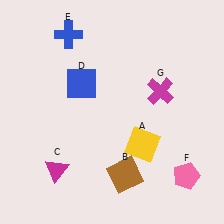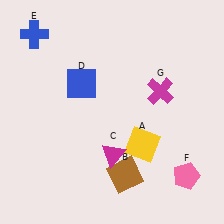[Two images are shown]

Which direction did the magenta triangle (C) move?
The magenta triangle (C) moved right.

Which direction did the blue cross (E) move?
The blue cross (E) moved left.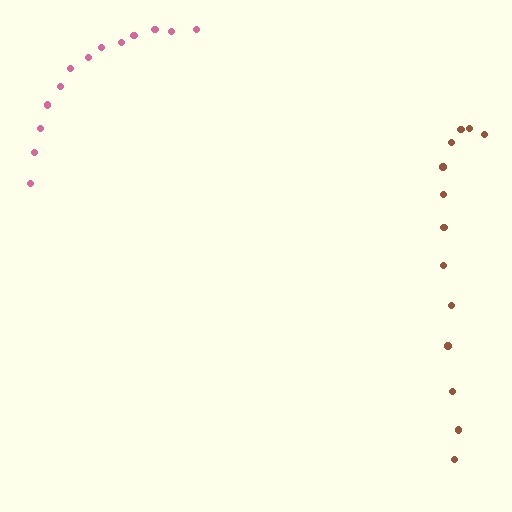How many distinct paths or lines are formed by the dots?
There are 2 distinct paths.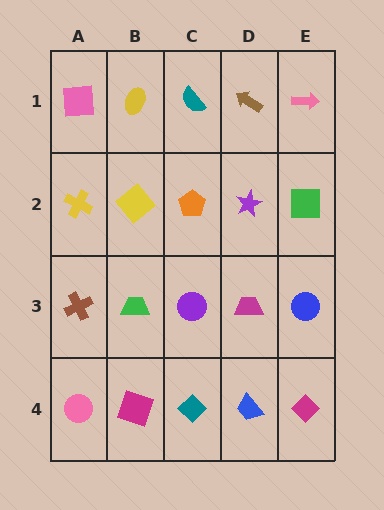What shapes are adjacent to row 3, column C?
An orange pentagon (row 2, column C), a teal diamond (row 4, column C), a green trapezoid (row 3, column B), a magenta trapezoid (row 3, column D).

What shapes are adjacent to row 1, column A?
A yellow cross (row 2, column A), a yellow ellipse (row 1, column B).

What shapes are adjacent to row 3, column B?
A yellow diamond (row 2, column B), a magenta square (row 4, column B), a brown cross (row 3, column A), a purple circle (row 3, column C).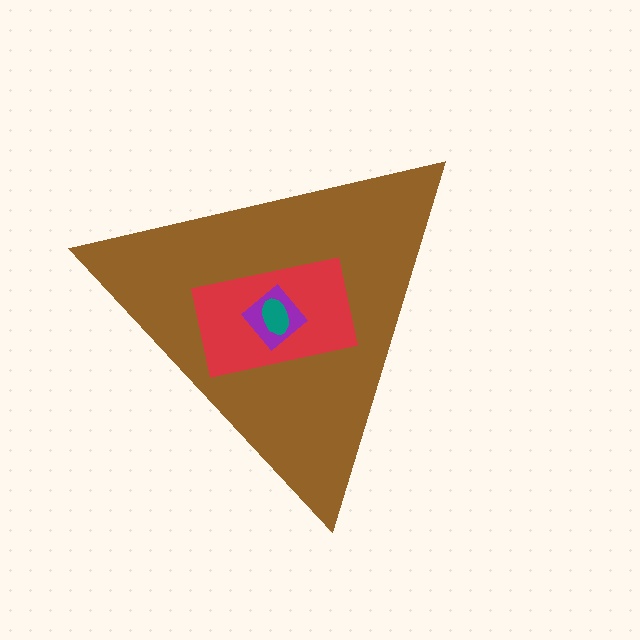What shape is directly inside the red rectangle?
The purple diamond.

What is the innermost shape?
The teal ellipse.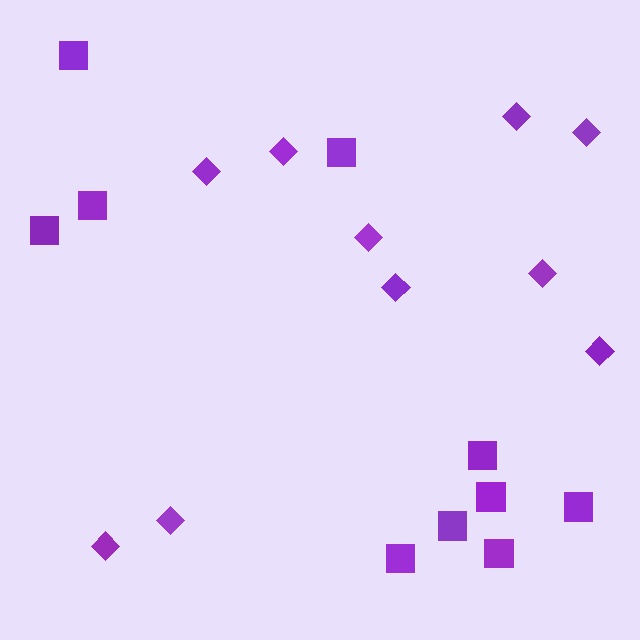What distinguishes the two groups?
There are 2 groups: one group of diamonds (10) and one group of squares (10).